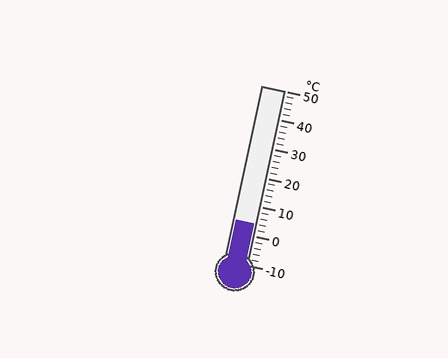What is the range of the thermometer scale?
The thermometer scale ranges from -10°C to 50°C.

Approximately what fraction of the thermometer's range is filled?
The thermometer is filled to approximately 25% of its range.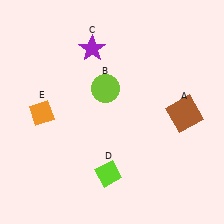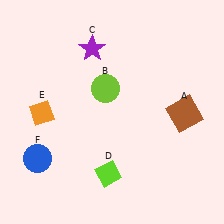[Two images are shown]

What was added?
A blue circle (F) was added in Image 2.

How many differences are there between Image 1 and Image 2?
There is 1 difference between the two images.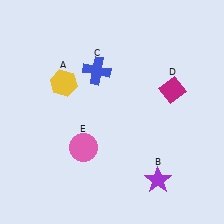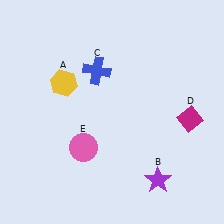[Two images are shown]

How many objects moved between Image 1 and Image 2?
1 object moved between the two images.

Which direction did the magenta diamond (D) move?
The magenta diamond (D) moved down.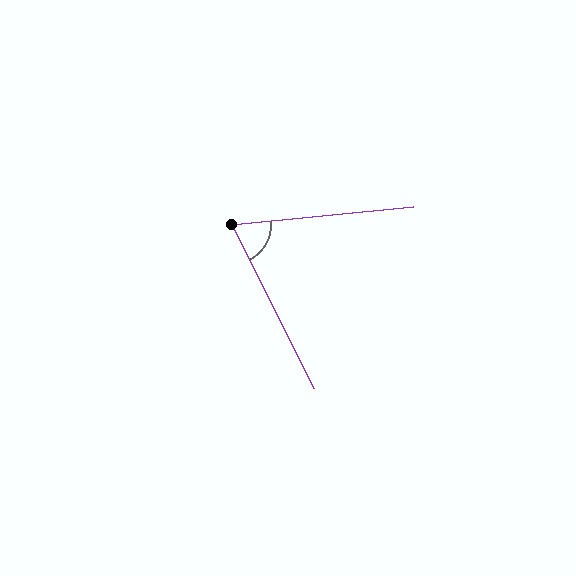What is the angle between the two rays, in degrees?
Approximately 69 degrees.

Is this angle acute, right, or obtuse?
It is acute.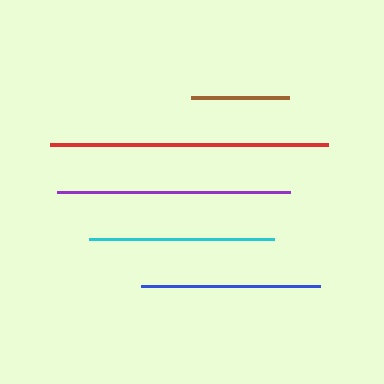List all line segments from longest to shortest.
From longest to shortest: red, purple, cyan, blue, brown.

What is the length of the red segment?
The red segment is approximately 278 pixels long.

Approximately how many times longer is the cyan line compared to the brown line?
The cyan line is approximately 1.9 times the length of the brown line.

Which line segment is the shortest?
The brown line is the shortest at approximately 98 pixels.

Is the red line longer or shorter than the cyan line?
The red line is longer than the cyan line.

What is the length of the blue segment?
The blue segment is approximately 178 pixels long.